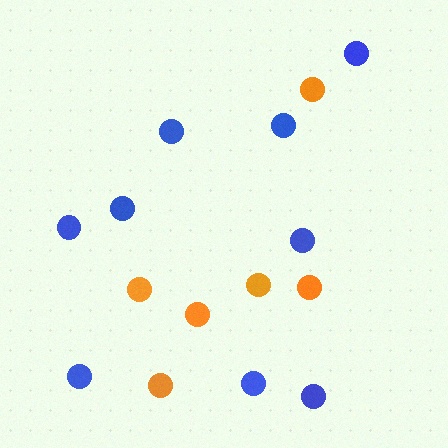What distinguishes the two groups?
There are 2 groups: one group of blue circles (9) and one group of orange circles (6).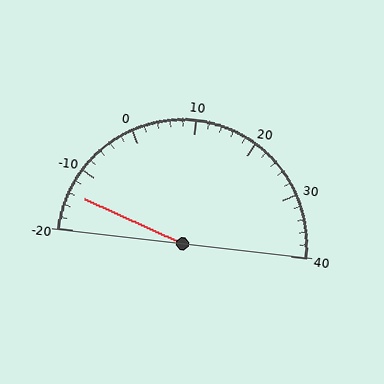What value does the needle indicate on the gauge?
The needle indicates approximately -14.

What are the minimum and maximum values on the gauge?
The gauge ranges from -20 to 40.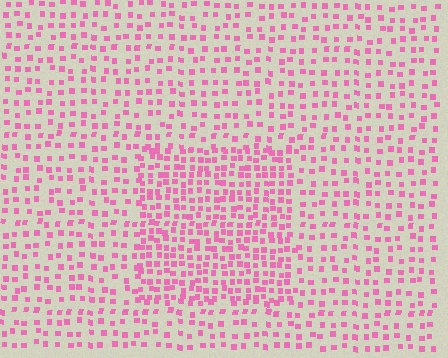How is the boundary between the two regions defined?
The boundary is defined by a change in element density (approximately 1.8x ratio). All elements are the same color, size, and shape.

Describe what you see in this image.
The image contains small pink elements arranged at two different densities. A rectangle-shaped region is visible where the elements are more densely packed than the surrounding area.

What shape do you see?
I see a rectangle.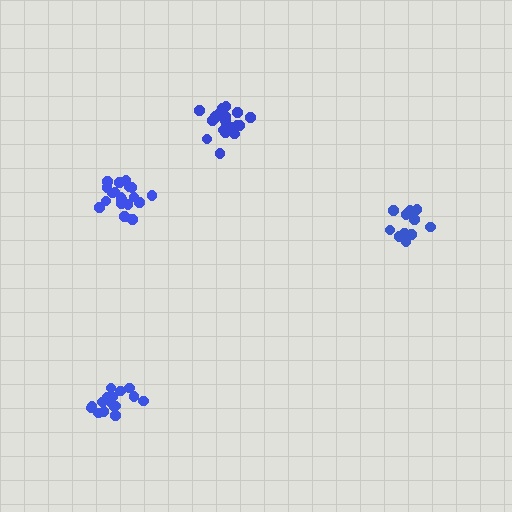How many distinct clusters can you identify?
There are 4 distinct clusters.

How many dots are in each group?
Group 1: 19 dots, Group 2: 20 dots, Group 3: 14 dots, Group 4: 16 dots (69 total).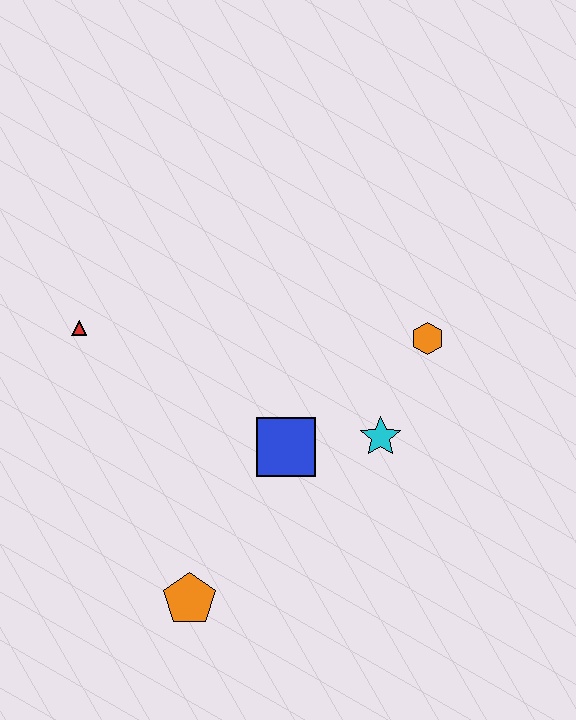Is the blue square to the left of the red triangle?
No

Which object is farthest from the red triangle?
The orange hexagon is farthest from the red triangle.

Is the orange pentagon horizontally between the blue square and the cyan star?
No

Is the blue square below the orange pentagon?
No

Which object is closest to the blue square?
The cyan star is closest to the blue square.